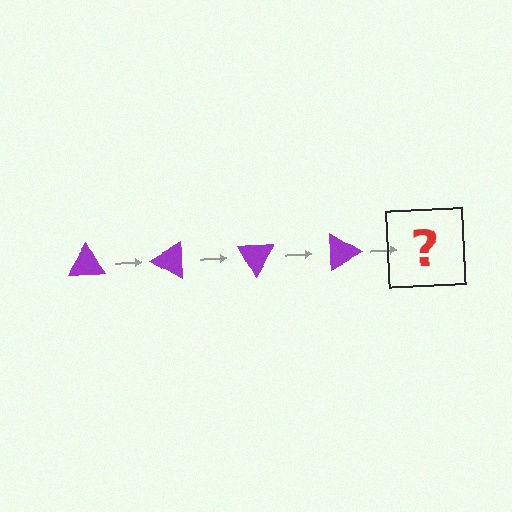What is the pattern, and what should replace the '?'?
The pattern is that the triangle rotates 30 degrees each step. The '?' should be a purple triangle rotated 120 degrees.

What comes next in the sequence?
The next element should be a purple triangle rotated 120 degrees.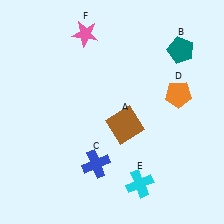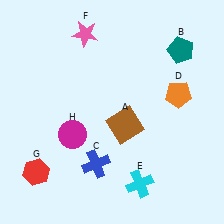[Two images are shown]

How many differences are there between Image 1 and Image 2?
There are 2 differences between the two images.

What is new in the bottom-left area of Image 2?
A magenta circle (H) was added in the bottom-left area of Image 2.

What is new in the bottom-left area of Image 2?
A red hexagon (G) was added in the bottom-left area of Image 2.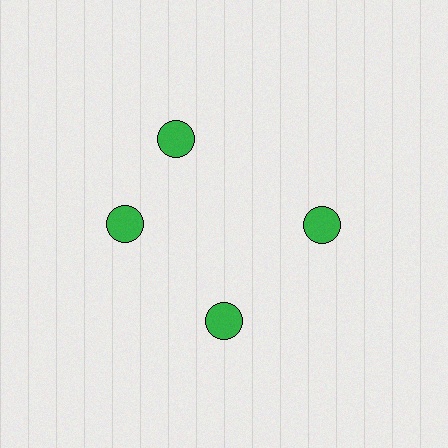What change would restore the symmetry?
The symmetry would be restored by rotating it back into even spacing with its neighbors so that all 4 circles sit at equal angles and equal distance from the center.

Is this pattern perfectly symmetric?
No. The 4 green circles are arranged in a ring, but one element near the 12 o'clock position is rotated out of alignment along the ring, breaking the 4-fold rotational symmetry.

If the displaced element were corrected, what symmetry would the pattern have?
It would have 4-fold rotational symmetry — the pattern would map onto itself every 90 degrees.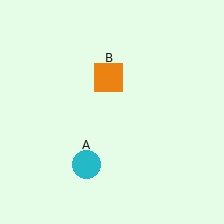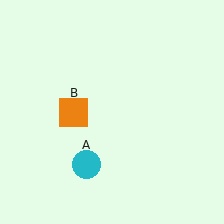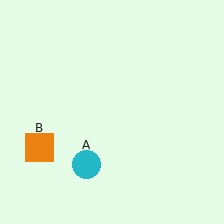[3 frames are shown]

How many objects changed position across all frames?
1 object changed position: orange square (object B).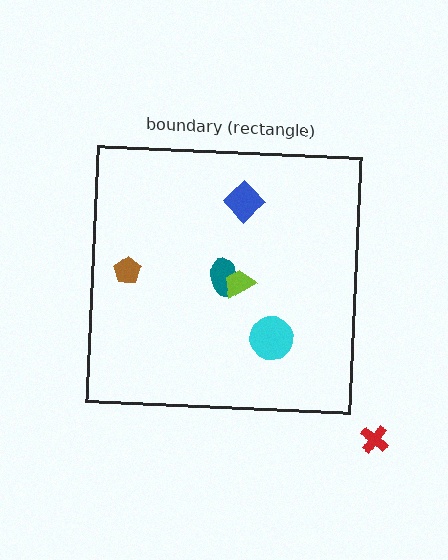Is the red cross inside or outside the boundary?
Outside.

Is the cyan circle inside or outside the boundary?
Inside.